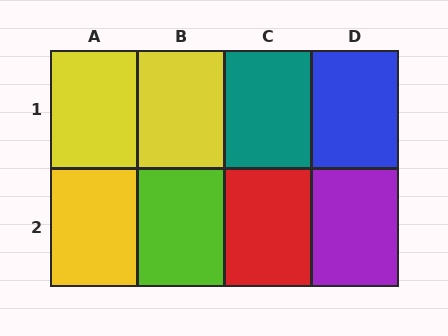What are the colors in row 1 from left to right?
Yellow, yellow, teal, blue.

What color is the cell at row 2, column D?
Purple.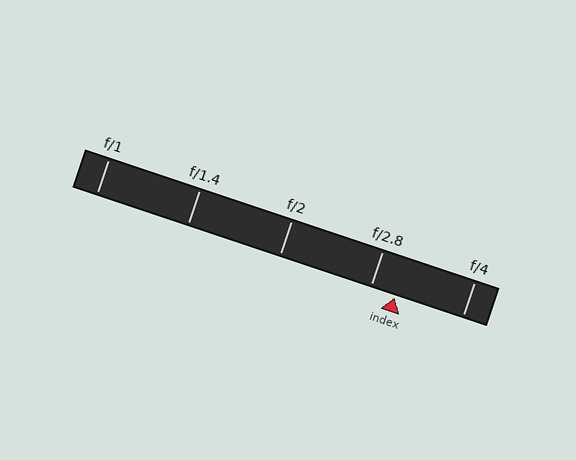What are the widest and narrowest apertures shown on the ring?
The widest aperture shown is f/1 and the narrowest is f/4.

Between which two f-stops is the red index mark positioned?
The index mark is between f/2.8 and f/4.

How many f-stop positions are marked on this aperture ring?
There are 5 f-stop positions marked.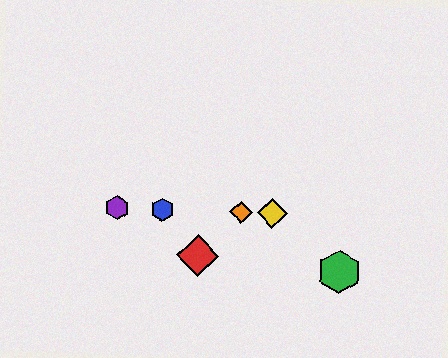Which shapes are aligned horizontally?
The blue hexagon, the yellow diamond, the purple hexagon, the orange diamond are aligned horizontally.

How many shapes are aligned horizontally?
4 shapes (the blue hexagon, the yellow diamond, the purple hexagon, the orange diamond) are aligned horizontally.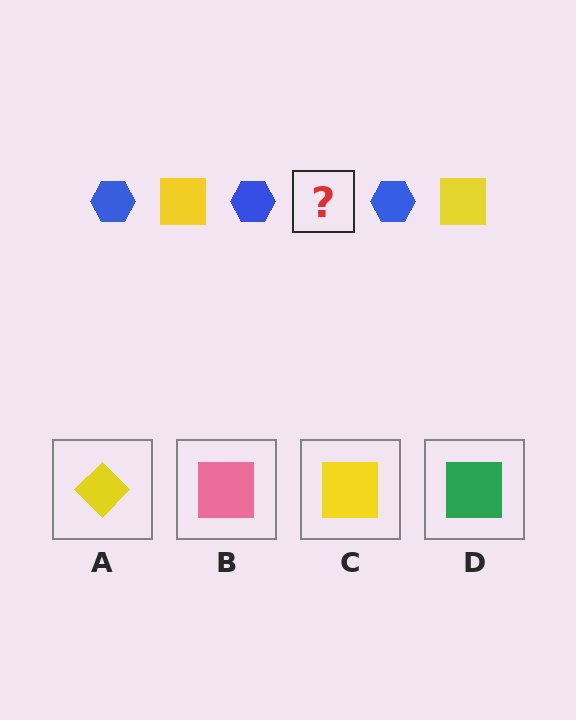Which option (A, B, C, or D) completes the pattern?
C.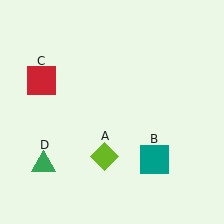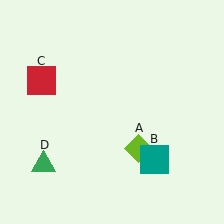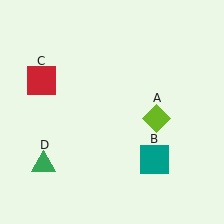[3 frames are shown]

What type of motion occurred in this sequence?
The lime diamond (object A) rotated counterclockwise around the center of the scene.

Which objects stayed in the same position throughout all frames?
Teal square (object B) and red square (object C) and green triangle (object D) remained stationary.